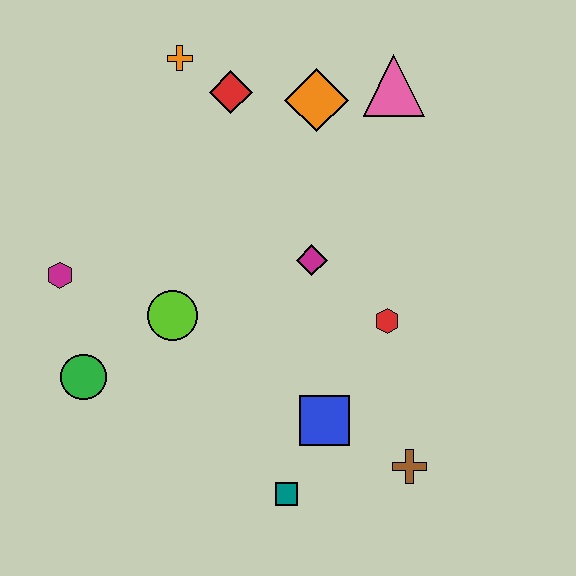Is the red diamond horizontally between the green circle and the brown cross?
Yes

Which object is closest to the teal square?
The blue square is closest to the teal square.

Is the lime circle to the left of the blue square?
Yes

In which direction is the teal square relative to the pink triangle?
The teal square is below the pink triangle.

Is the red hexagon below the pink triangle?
Yes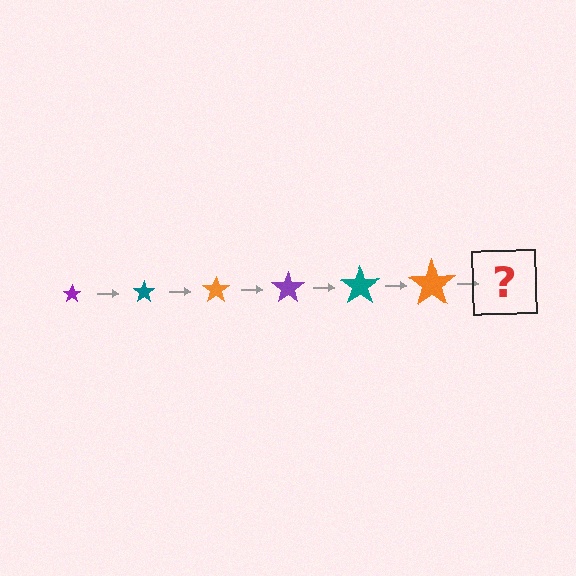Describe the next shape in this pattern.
It should be a purple star, larger than the previous one.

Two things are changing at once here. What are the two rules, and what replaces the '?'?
The two rules are that the star grows larger each step and the color cycles through purple, teal, and orange. The '?' should be a purple star, larger than the previous one.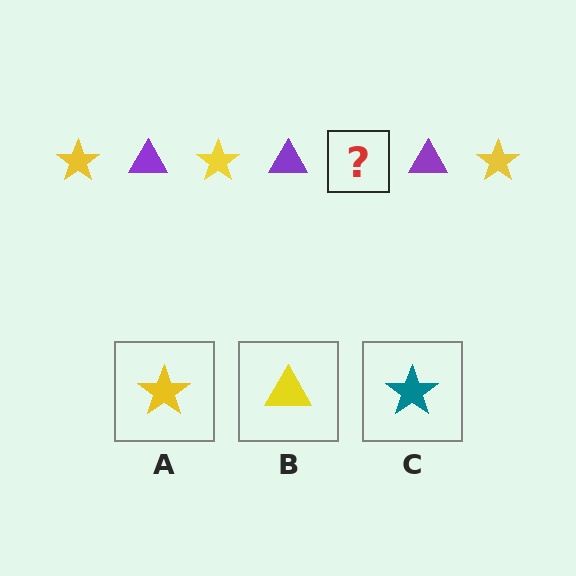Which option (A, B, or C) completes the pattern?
A.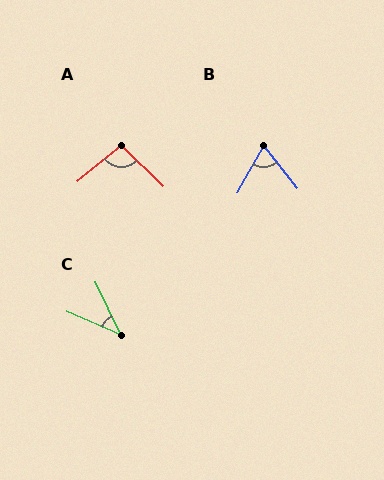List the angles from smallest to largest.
C (41°), B (67°), A (97°).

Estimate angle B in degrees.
Approximately 67 degrees.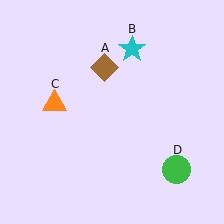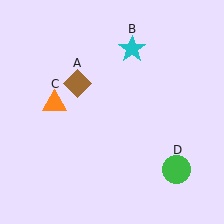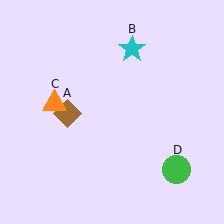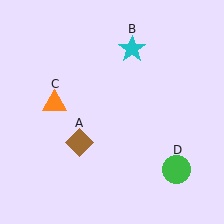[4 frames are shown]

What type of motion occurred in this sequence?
The brown diamond (object A) rotated counterclockwise around the center of the scene.